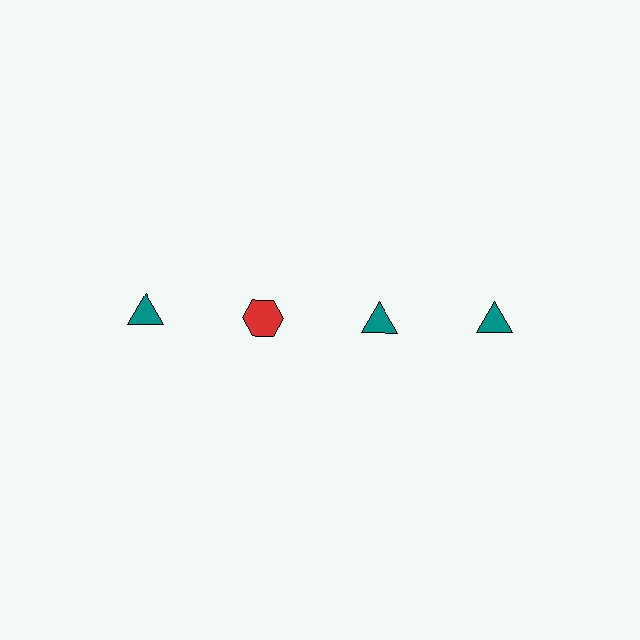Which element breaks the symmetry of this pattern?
The red hexagon in the top row, second from left column breaks the symmetry. All other shapes are teal triangles.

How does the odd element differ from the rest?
It differs in both color (red instead of teal) and shape (hexagon instead of triangle).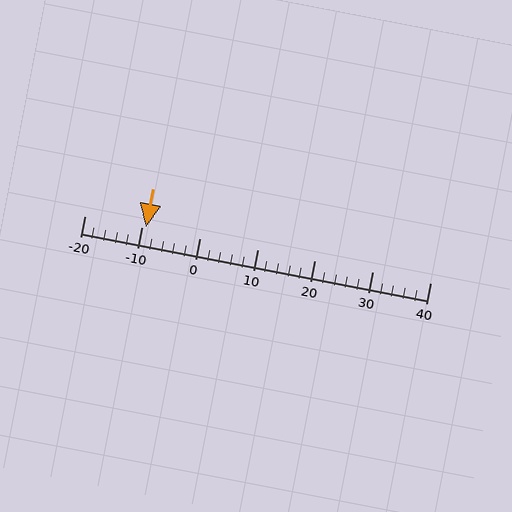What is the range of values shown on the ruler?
The ruler shows values from -20 to 40.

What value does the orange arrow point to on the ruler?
The orange arrow points to approximately -9.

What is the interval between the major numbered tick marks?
The major tick marks are spaced 10 units apart.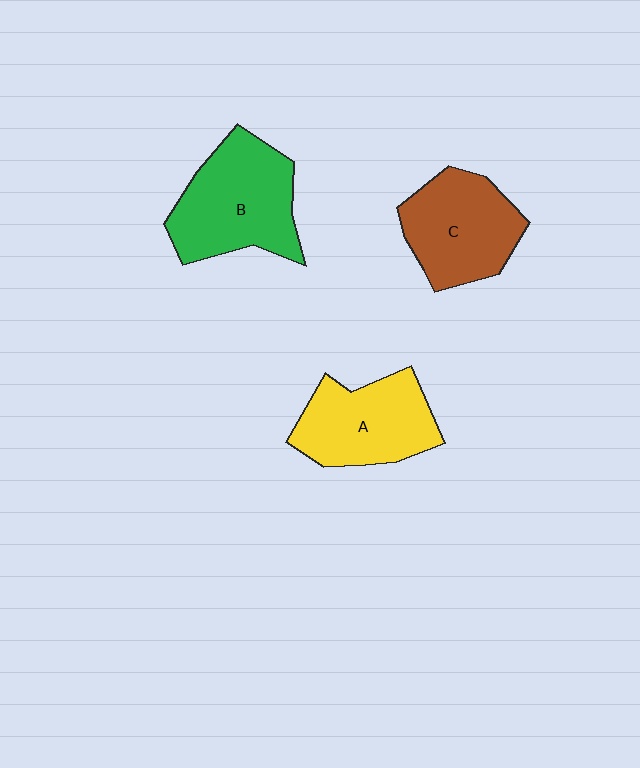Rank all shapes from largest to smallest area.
From largest to smallest: B (green), C (brown), A (yellow).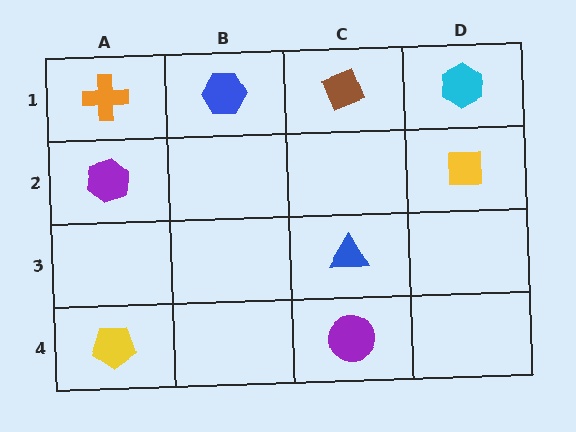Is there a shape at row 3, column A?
No, that cell is empty.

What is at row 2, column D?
A yellow square.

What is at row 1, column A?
An orange cross.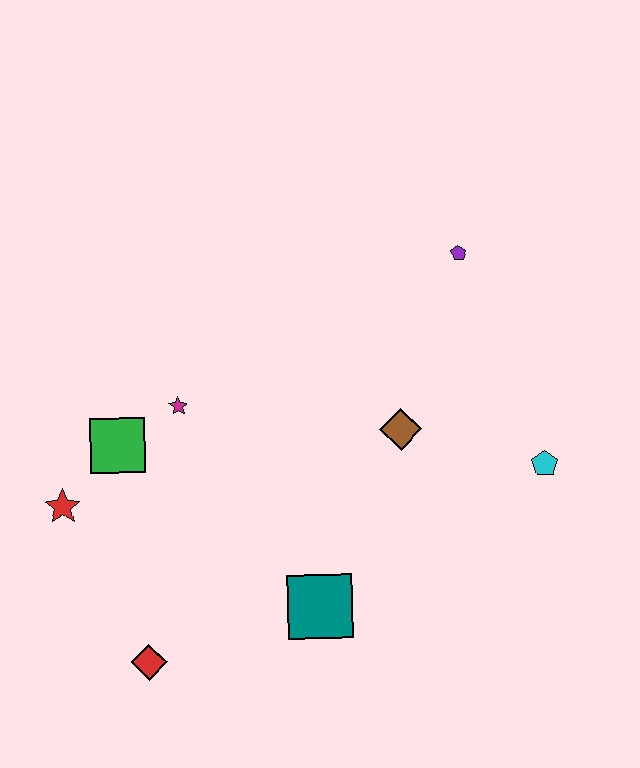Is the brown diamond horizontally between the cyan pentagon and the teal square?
Yes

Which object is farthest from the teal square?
The purple pentagon is farthest from the teal square.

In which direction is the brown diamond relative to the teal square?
The brown diamond is above the teal square.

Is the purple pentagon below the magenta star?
No